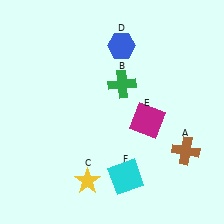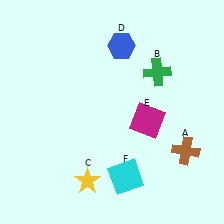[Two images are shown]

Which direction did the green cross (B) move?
The green cross (B) moved right.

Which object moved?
The green cross (B) moved right.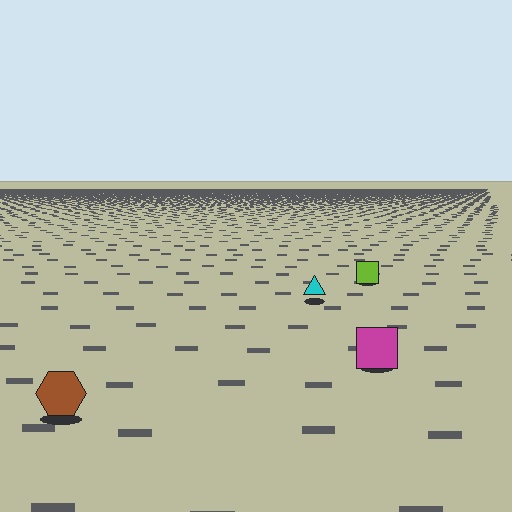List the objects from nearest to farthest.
From nearest to farthest: the brown hexagon, the magenta square, the cyan triangle, the lime square.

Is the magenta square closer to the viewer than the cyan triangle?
Yes. The magenta square is closer — you can tell from the texture gradient: the ground texture is coarser near it.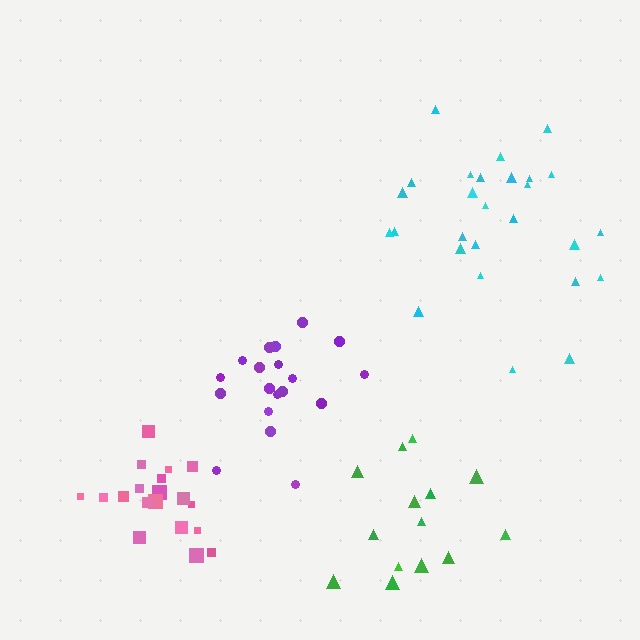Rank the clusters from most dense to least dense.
pink, purple, green, cyan.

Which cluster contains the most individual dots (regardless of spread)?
Cyan (28).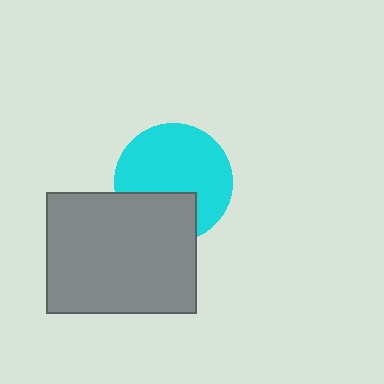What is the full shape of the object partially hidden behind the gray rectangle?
The partially hidden object is a cyan circle.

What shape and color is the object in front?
The object in front is a gray rectangle.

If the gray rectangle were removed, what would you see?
You would see the complete cyan circle.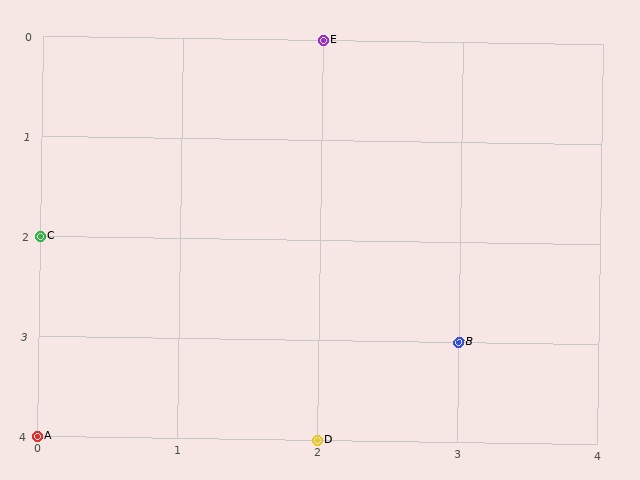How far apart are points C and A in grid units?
Points C and A are 2 rows apart.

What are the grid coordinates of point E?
Point E is at grid coordinates (2, 0).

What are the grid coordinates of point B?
Point B is at grid coordinates (3, 3).